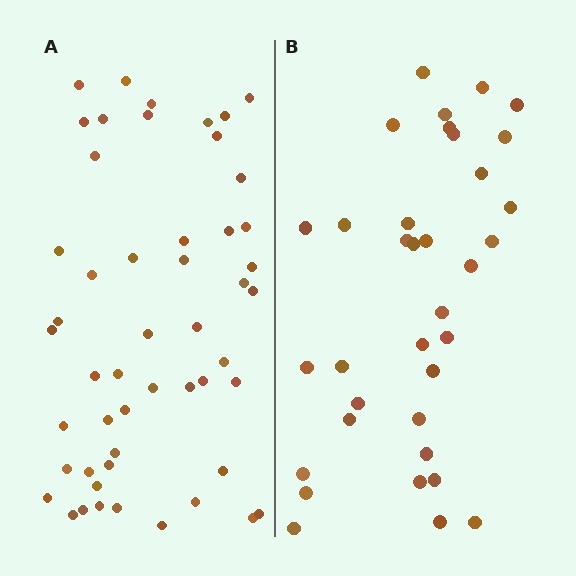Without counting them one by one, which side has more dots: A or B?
Region A (the left region) has more dots.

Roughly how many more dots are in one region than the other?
Region A has approximately 15 more dots than region B.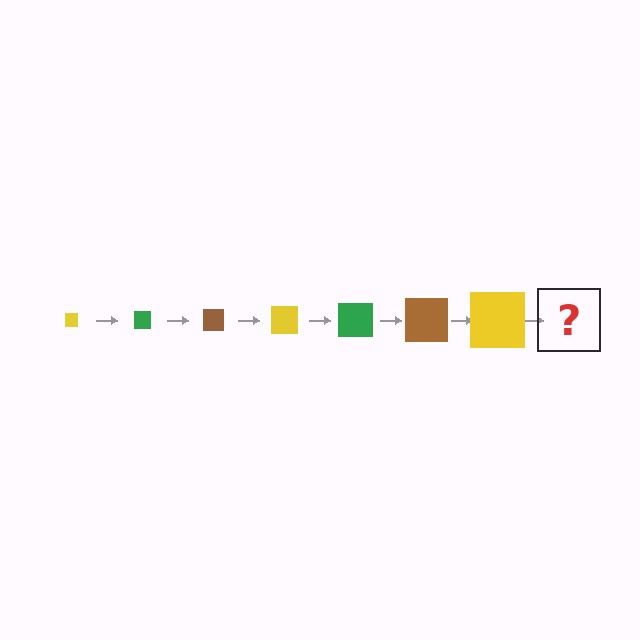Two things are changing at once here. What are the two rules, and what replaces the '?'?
The two rules are that the square grows larger each step and the color cycles through yellow, green, and brown. The '?' should be a green square, larger than the previous one.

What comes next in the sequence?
The next element should be a green square, larger than the previous one.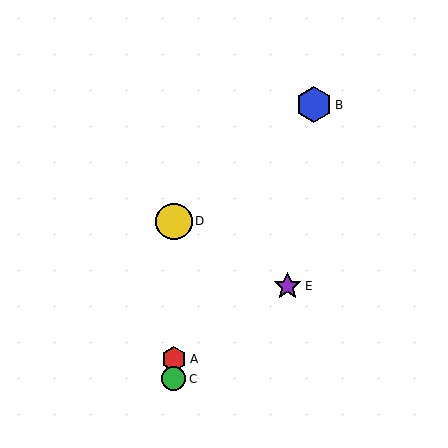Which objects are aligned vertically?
Objects A, C, D are aligned vertically.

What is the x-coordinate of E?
Object E is at x≈288.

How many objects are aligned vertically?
3 objects (A, C, D) are aligned vertically.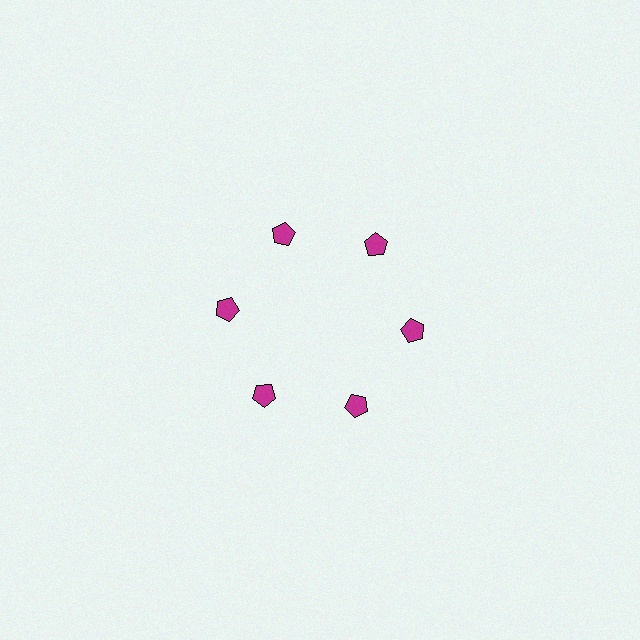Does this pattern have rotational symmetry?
Yes, this pattern has 6-fold rotational symmetry. It looks the same after rotating 60 degrees around the center.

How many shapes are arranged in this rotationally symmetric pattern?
There are 6 shapes, arranged in 6 groups of 1.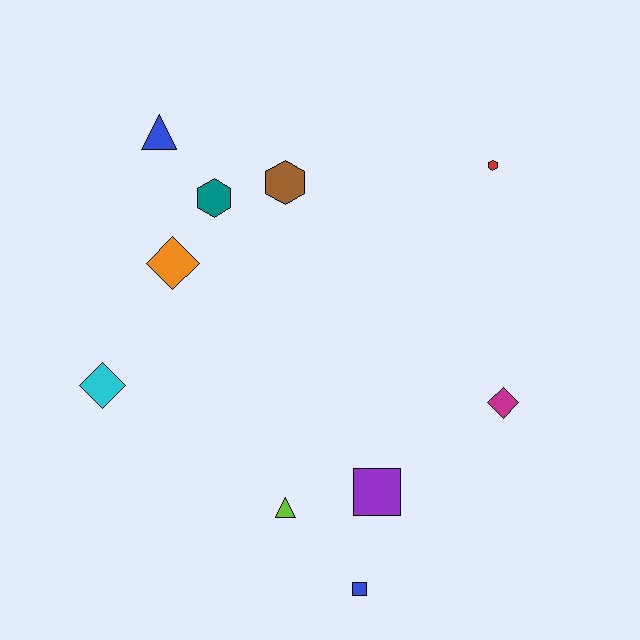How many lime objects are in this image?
There is 1 lime object.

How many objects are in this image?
There are 10 objects.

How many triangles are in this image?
There are 2 triangles.